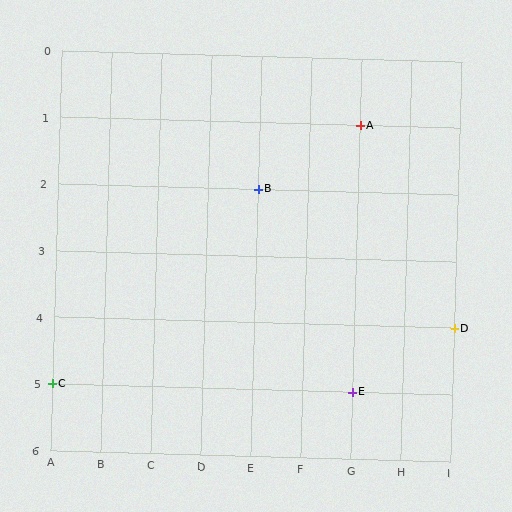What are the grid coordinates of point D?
Point D is at grid coordinates (I, 4).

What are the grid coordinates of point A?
Point A is at grid coordinates (G, 1).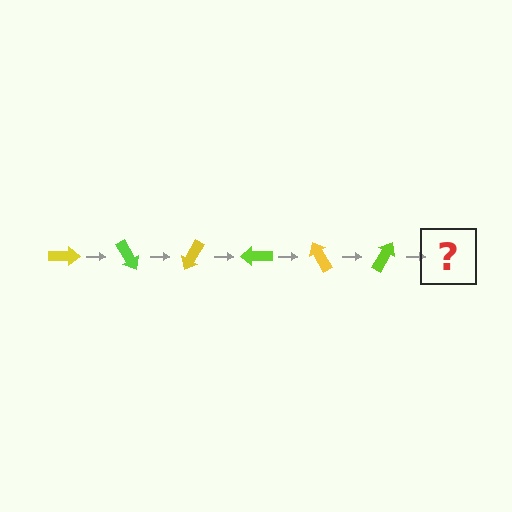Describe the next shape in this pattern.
It should be a yellow arrow, rotated 360 degrees from the start.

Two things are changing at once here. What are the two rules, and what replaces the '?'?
The two rules are that it rotates 60 degrees each step and the color cycles through yellow and lime. The '?' should be a yellow arrow, rotated 360 degrees from the start.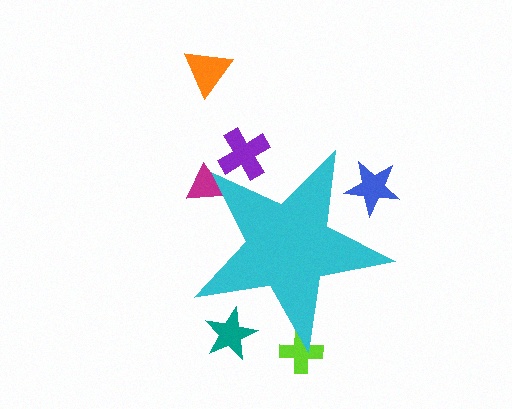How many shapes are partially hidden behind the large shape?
5 shapes are partially hidden.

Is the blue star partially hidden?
Yes, the blue star is partially hidden behind the cyan star.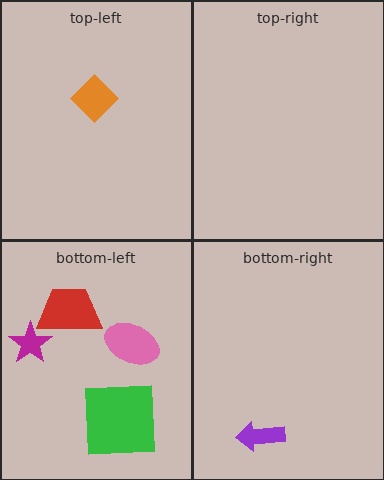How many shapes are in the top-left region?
1.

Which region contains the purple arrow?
The bottom-right region.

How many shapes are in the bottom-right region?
1.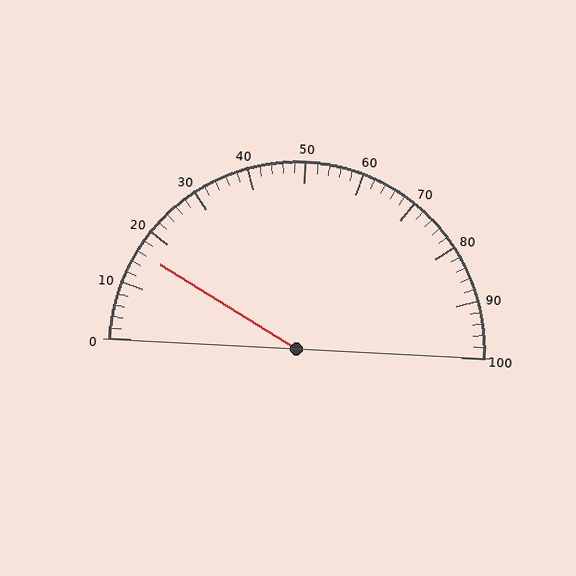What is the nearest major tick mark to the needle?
The nearest major tick mark is 20.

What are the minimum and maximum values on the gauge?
The gauge ranges from 0 to 100.